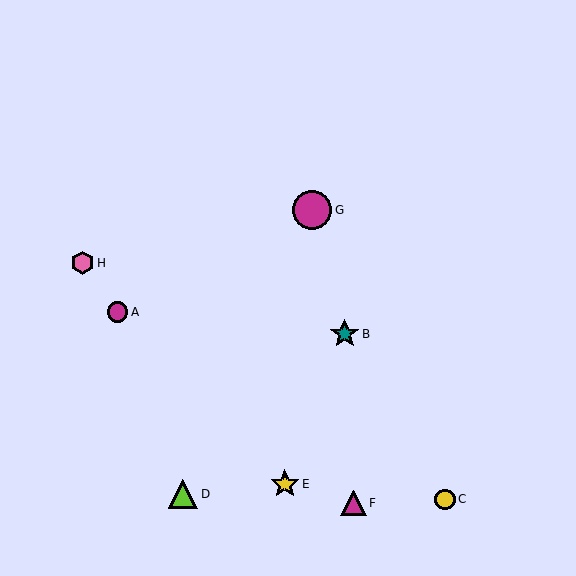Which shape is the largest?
The magenta circle (labeled G) is the largest.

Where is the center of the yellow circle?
The center of the yellow circle is at (445, 499).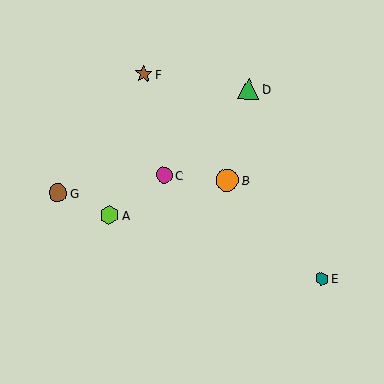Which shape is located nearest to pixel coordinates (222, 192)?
The orange circle (labeled B) at (227, 180) is nearest to that location.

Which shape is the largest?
The orange circle (labeled B) is the largest.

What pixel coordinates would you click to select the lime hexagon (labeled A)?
Click at (109, 215) to select the lime hexagon A.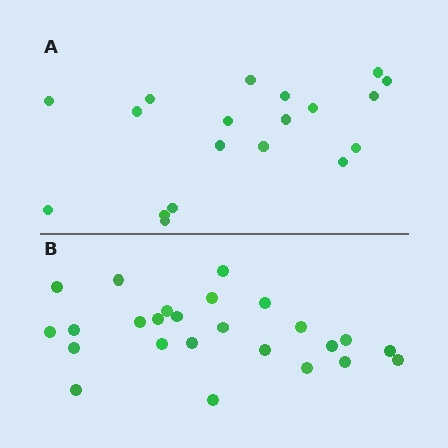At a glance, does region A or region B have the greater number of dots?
Region B (the bottom region) has more dots.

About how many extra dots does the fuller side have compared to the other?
Region B has about 6 more dots than region A.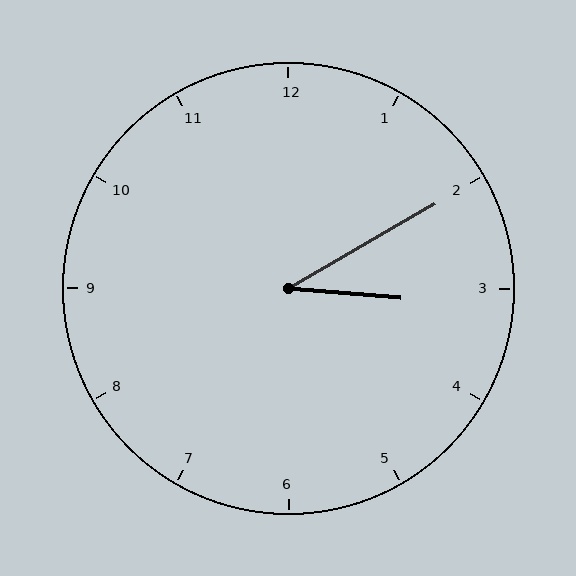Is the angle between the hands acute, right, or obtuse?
It is acute.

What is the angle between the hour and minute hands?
Approximately 35 degrees.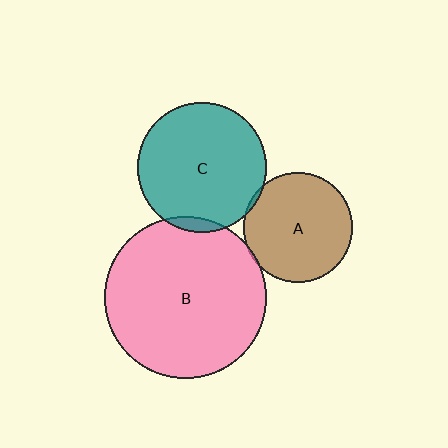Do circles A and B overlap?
Yes.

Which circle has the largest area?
Circle B (pink).